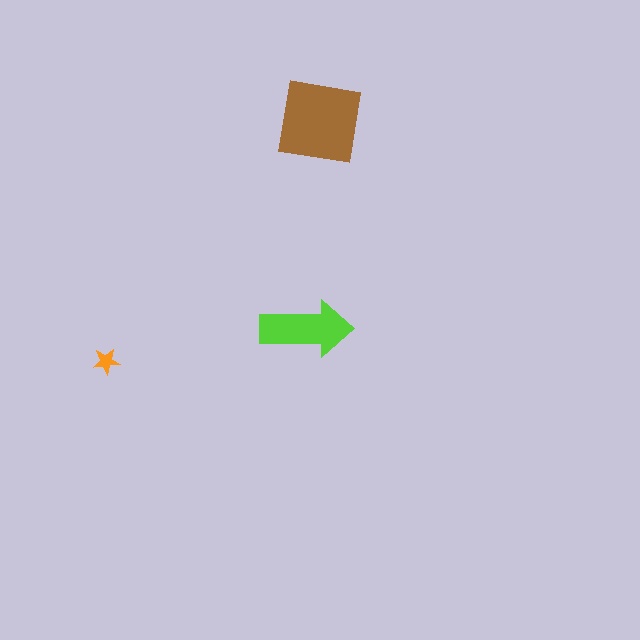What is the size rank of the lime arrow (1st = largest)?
2nd.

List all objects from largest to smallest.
The brown square, the lime arrow, the orange star.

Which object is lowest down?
The orange star is bottommost.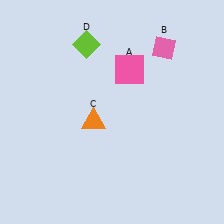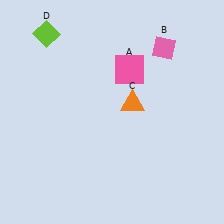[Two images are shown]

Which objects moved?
The objects that moved are: the orange triangle (C), the lime diamond (D).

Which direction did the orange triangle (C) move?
The orange triangle (C) moved right.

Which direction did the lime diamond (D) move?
The lime diamond (D) moved left.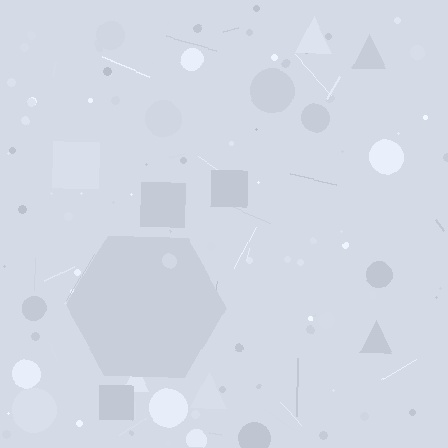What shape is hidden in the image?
A hexagon is hidden in the image.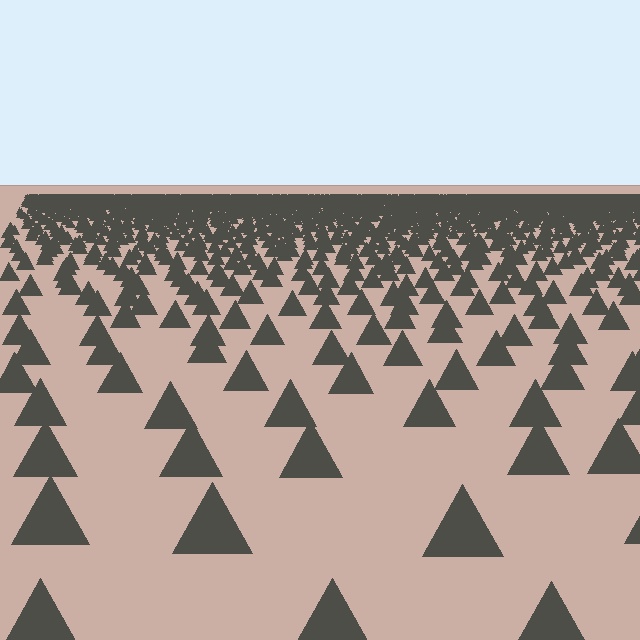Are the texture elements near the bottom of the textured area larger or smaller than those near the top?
Larger. Near the bottom, elements are closer to the viewer and appear at a bigger on-screen size.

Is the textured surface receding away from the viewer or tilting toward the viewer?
The surface is receding away from the viewer. Texture elements get smaller and denser toward the top.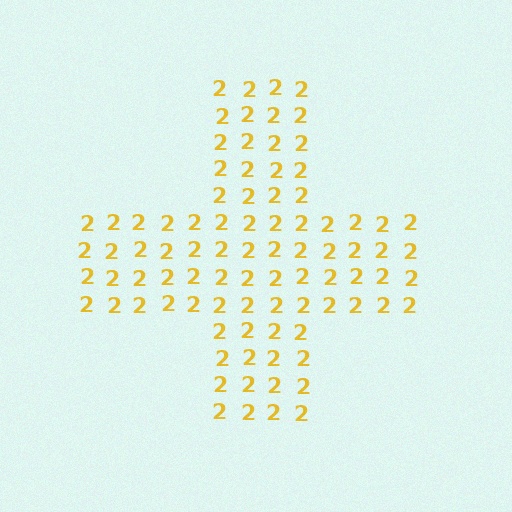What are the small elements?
The small elements are digit 2's.